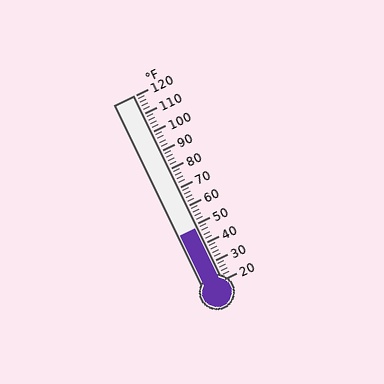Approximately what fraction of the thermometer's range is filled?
The thermometer is filled to approximately 30% of its range.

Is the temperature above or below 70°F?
The temperature is below 70°F.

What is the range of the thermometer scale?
The thermometer scale ranges from 20°F to 120°F.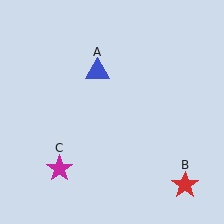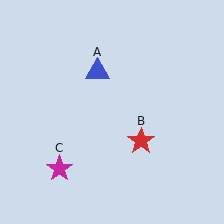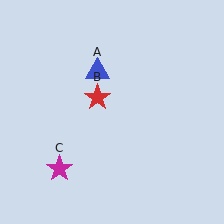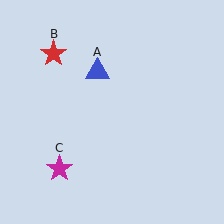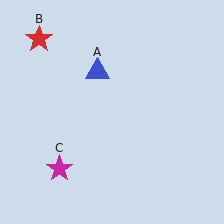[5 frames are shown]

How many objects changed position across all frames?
1 object changed position: red star (object B).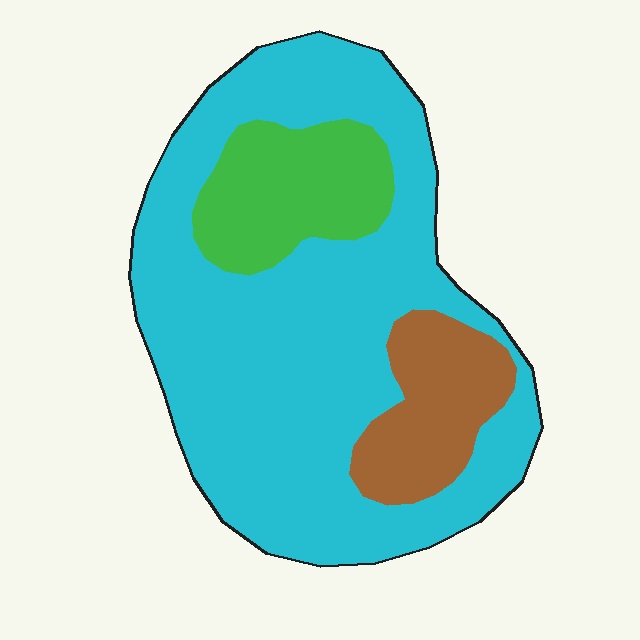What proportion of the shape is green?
Green covers roughly 15% of the shape.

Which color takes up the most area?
Cyan, at roughly 70%.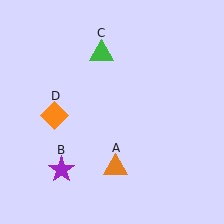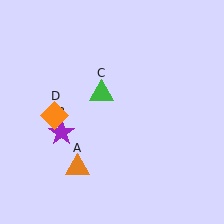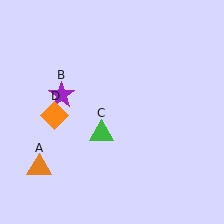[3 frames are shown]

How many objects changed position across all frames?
3 objects changed position: orange triangle (object A), purple star (object B), green triangle (object C).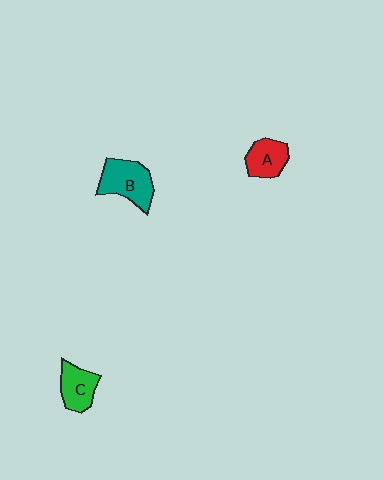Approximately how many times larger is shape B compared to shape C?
Approximately 1.4 times.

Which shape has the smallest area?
Shape A (red).